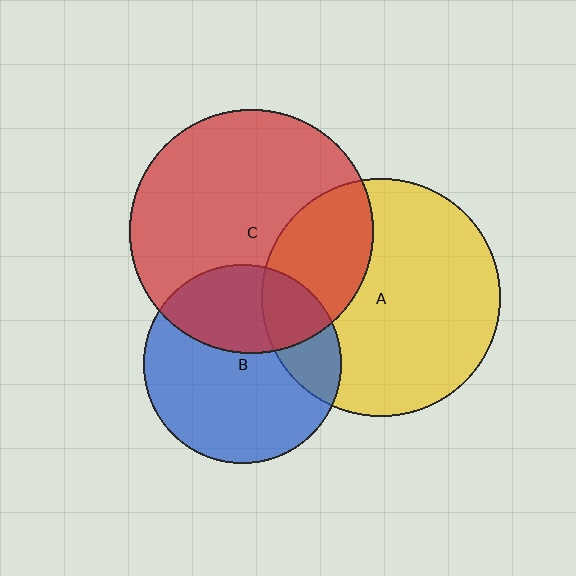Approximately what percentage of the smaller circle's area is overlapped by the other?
Approximately 30%.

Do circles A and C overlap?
Yes.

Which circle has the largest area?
Circle C (red).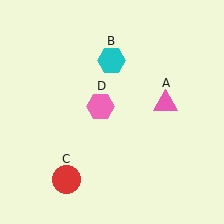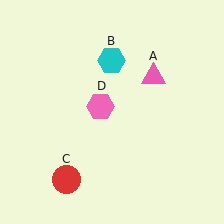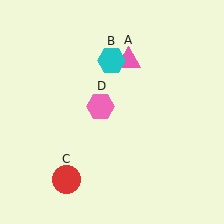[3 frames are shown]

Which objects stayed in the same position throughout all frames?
Cyan hexagon (object B) and red circle (object C) and pink hexagon (object D) remained stationary.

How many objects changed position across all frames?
1 object changed position: pink triangle (object A).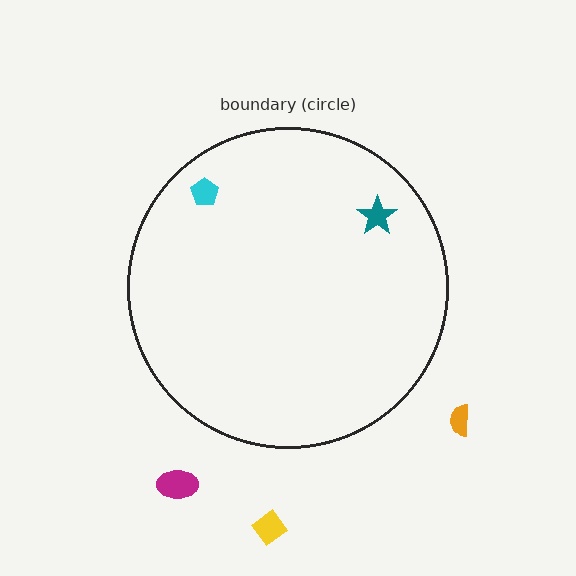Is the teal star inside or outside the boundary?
Inside.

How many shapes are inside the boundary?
2 inside, 3 outside.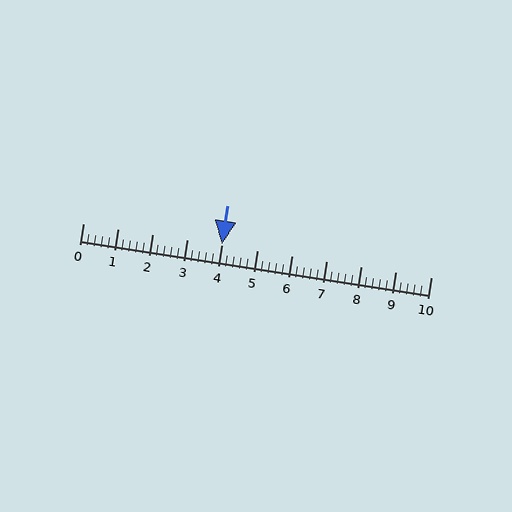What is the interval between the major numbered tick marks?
The major tick marks are spaced 1 units apart.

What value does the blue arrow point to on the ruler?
The blue arrow points to approximately 4.0.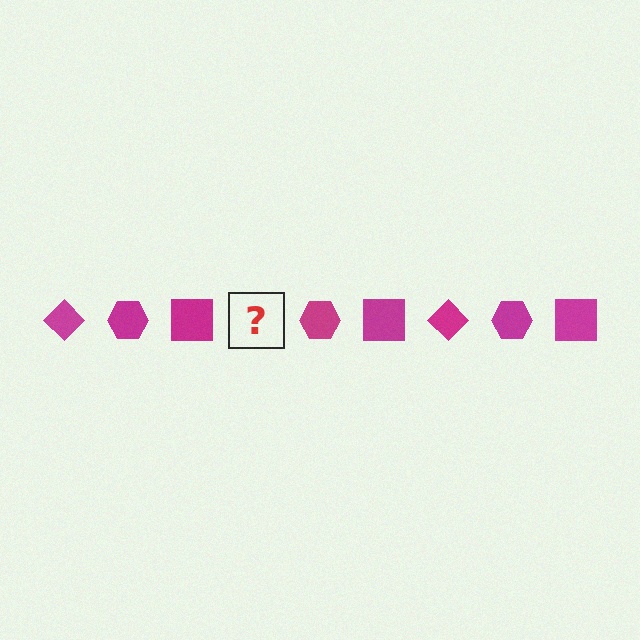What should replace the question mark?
The question mark should be replaced with a magenta diamond.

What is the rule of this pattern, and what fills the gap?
The rule is that the pattern cycles through diamond, hexagon, square shapes in magenta. The gap should be filled with a magenta diamond.